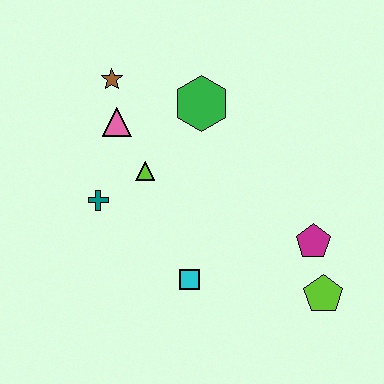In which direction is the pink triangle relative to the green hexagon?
The pink triangle is to the left of the green hexagon.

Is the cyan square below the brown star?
Yes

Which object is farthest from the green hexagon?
The lime pentagon is farthest from the green hexagon.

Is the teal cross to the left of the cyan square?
Yes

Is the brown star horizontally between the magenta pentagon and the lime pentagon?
No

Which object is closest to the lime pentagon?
The magenta pentagon is closest to the lime pentagon.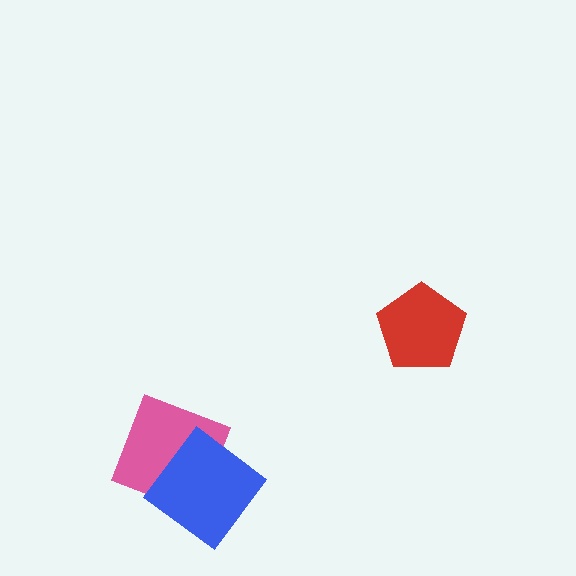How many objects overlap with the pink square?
1 object overlaps with the pink square.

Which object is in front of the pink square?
The blue diamond is in front of the pink square.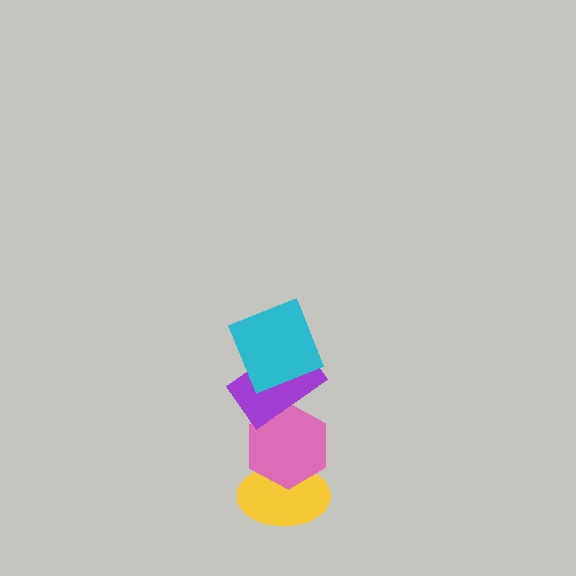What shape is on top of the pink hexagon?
The purple rectangle is on top of the pink hexagon.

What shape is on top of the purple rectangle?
The cyan square is on top of the purple rectangle.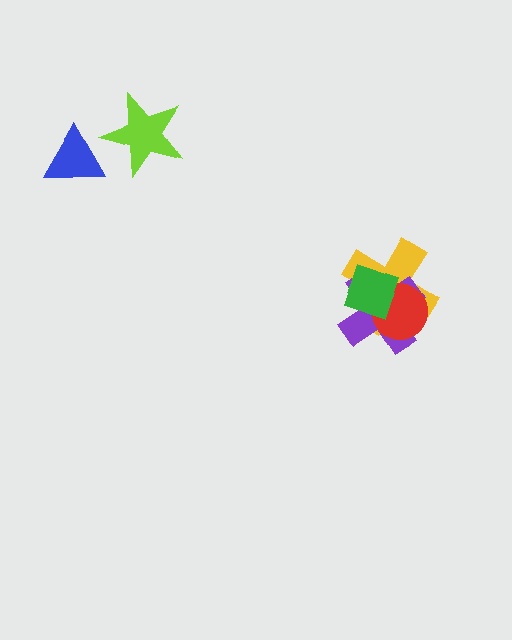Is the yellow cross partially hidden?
Yes, it is partially covered by another shape.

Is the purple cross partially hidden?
Yes, it is partially covered by another shape.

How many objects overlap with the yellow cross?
3 objects overlap with the yellow cross.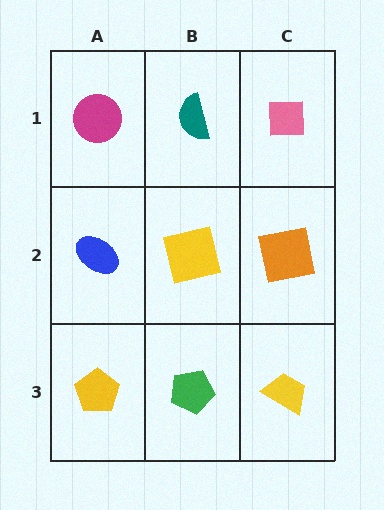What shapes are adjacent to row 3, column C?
An orange square (row 2, column C), a green pentagon (row 3, column B).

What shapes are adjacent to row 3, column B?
A yellow square (row 2, column B), a yellow pentagon (row 3, column A), a yellow trapezoid (row 3, column C).